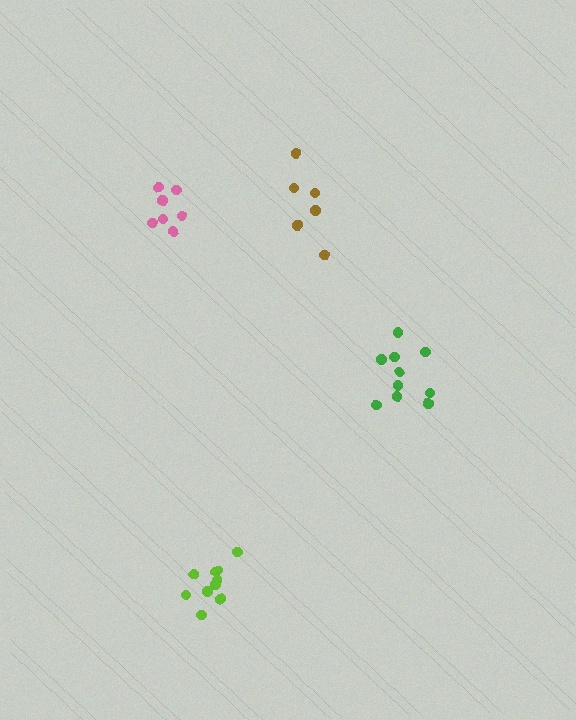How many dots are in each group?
Group 1: 7 dots, Group 2: 6 dots, Group 3: 10 dots, Group 4: 11 dots (34 total).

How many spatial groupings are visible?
There are 4 spatial groupings.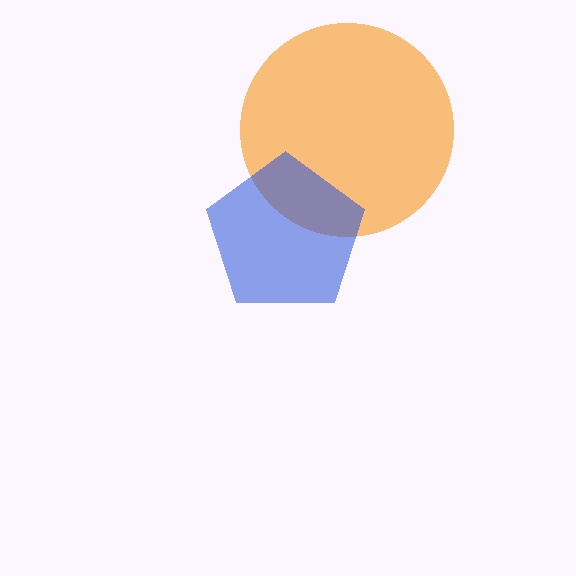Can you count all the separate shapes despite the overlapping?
Yes, there are 2 separate shapes.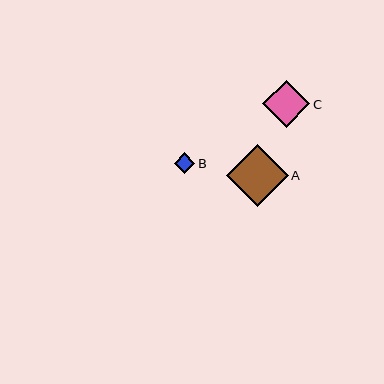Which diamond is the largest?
Diamond A is the largest with a size of approximately 61 pixels.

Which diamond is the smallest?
Diamond B is the smallest with a size of approximately 20 pixels.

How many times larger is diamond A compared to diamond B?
Diamond A is approximately 3.0 times the size of diamond B.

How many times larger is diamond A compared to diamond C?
Diamond A is approximately 1.3 times the size of diamond C.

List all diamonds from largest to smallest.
From largest to smallest: A, C, B.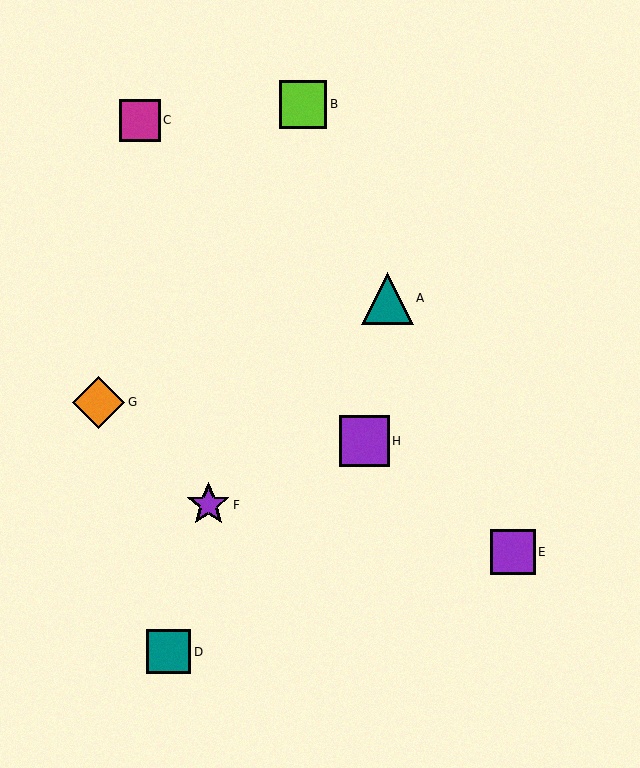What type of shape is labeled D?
Shape D is a teal square.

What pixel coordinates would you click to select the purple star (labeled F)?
Click at (208, 505) to select the purple star F.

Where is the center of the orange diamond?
The center of the orange diamond is at (99, 402).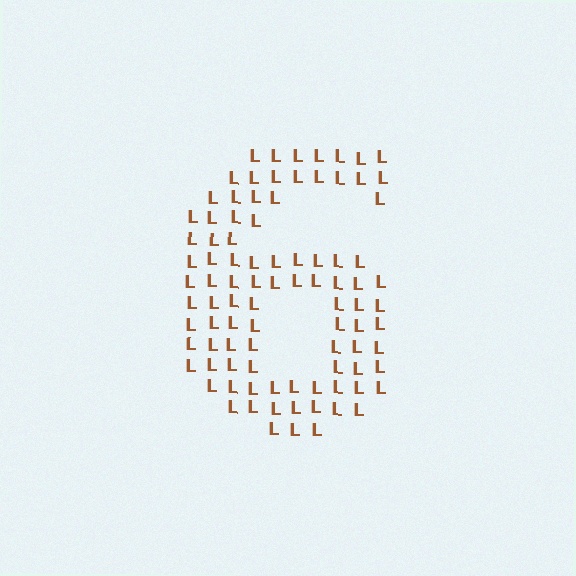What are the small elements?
The small elements are letter L's.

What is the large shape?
The large shape is the digit 6.